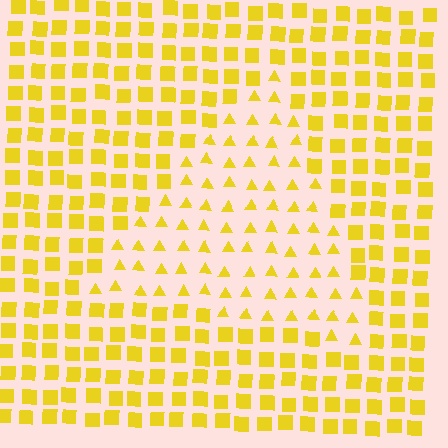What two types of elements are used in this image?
The image uses triangles inside the triangle region and squares outside it.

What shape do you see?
I see a triangle.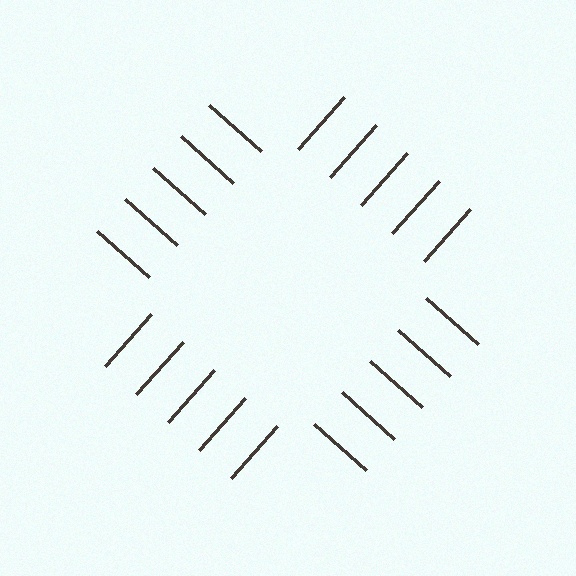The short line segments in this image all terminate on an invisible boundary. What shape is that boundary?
An illusory square — the line segments terminate on its edges but no continuous stroke is drawn.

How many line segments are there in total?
20 — 5 along each of the 4 edges.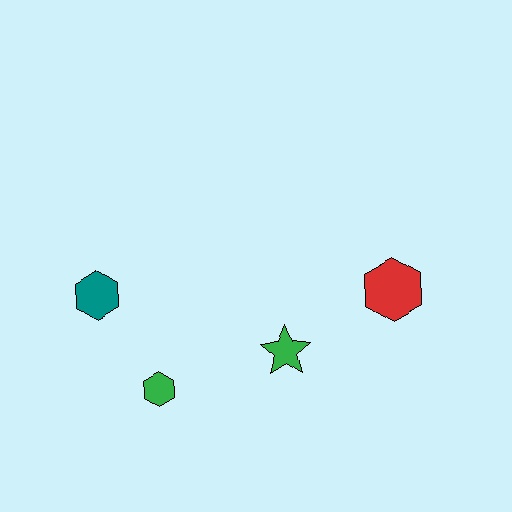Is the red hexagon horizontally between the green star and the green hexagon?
No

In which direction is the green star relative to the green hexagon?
The green star is to the right of the green hexagon.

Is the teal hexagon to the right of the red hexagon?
No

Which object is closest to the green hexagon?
The teal hexagon is closest to the green hexagon.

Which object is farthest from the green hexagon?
The red hexagon is farthest from the green hexagon.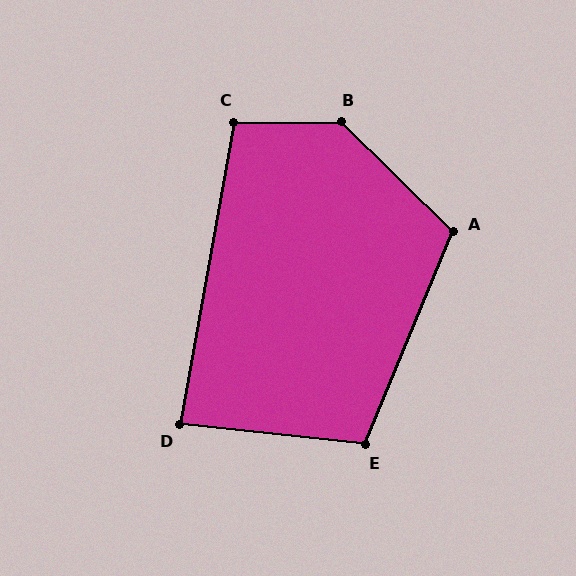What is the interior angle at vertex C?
Approximately 100 degrees (obtuse).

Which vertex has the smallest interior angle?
D, at approximately 86 degrees.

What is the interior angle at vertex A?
Approximately 112 degrees (obtuse).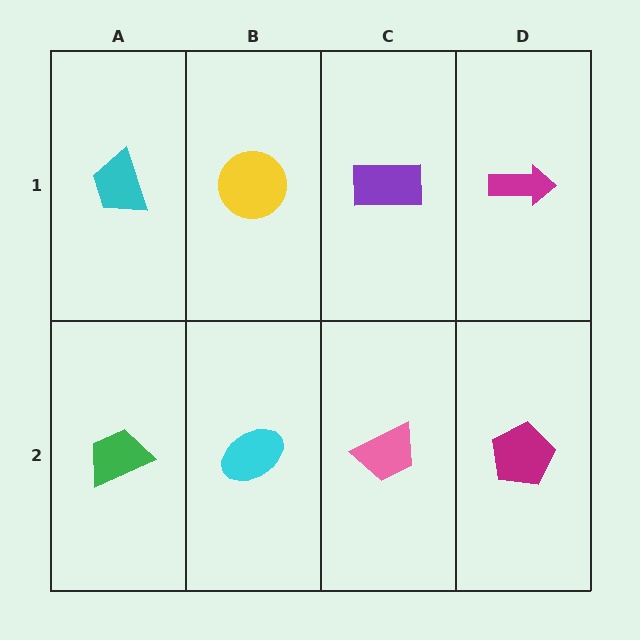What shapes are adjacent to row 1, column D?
A magenta pentagon (row 2, column D), a purple rectangle (row 1, column C).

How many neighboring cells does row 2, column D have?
2.